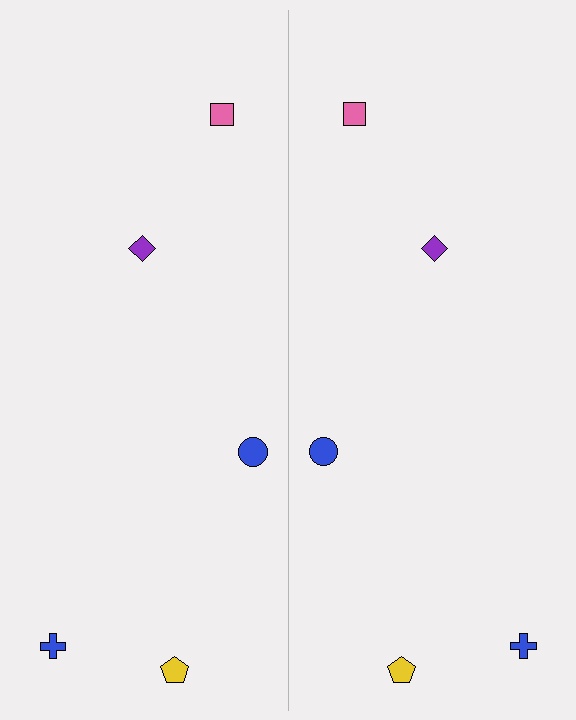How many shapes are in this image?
There are 10 shapes in this image.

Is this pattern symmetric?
Yes, this pattern has bilateral (reflection) symmetry.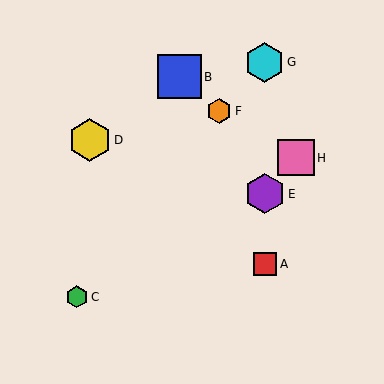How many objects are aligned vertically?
3 objects (A, E, G) are aligned vertically.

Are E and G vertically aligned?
Yes, both are at x≈265.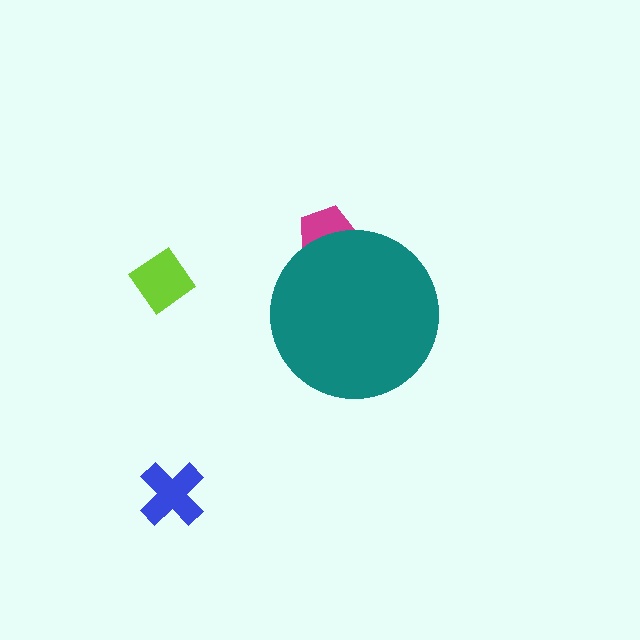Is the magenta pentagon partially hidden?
Yes, the magenta pentagon is partially hidden behind the teal circle.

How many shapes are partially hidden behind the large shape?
1 shape is partially hidden.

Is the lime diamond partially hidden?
No, the lime diamond is fully visible.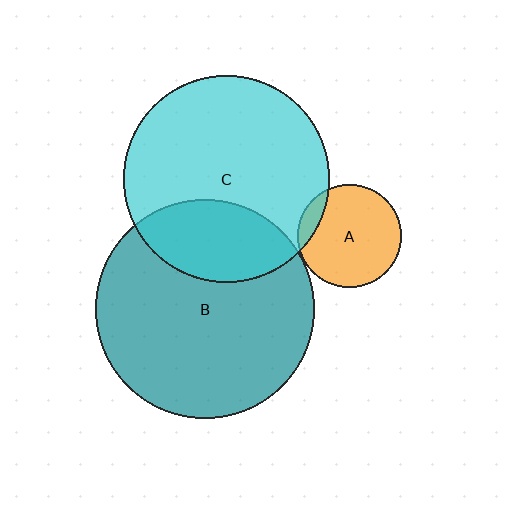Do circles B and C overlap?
Yes.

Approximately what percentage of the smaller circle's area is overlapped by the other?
Approximately 30%.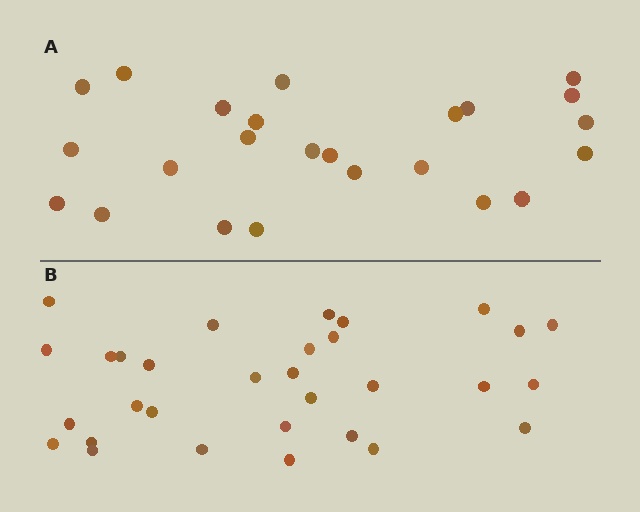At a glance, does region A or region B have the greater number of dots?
Region B (the bottom region) has more dots.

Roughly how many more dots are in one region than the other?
Region B has roughly 8 or so more dots than region A.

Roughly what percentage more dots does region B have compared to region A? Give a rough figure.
About 30% more.